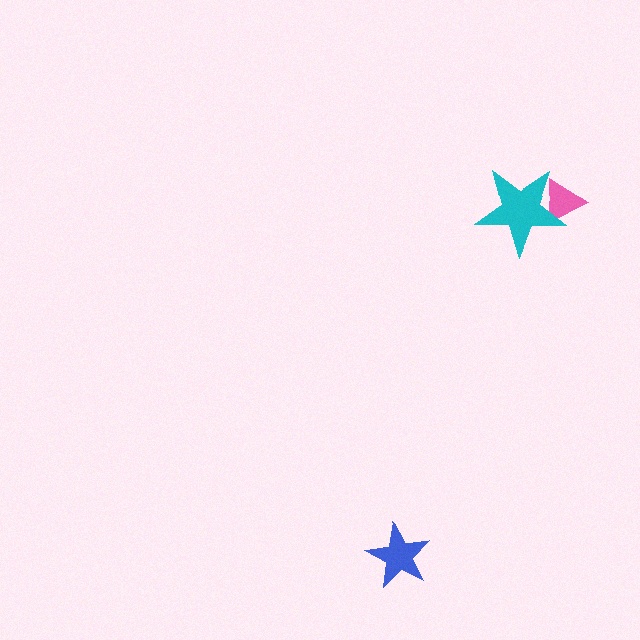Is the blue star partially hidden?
No, no other shape covers it.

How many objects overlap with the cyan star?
1 object overlaps with the cyan star.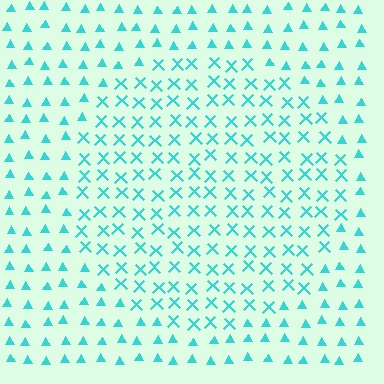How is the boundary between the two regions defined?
The boundary is defined by a change in element shape: X marks inside vs. triangles outside. All elements share the same color and spacing.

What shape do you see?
I see a circle.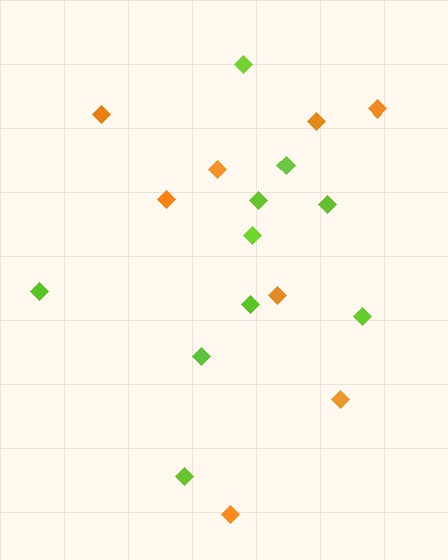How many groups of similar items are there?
There are 2 groups: one group of orange diamonds (8) and one group of lime diamonds (10).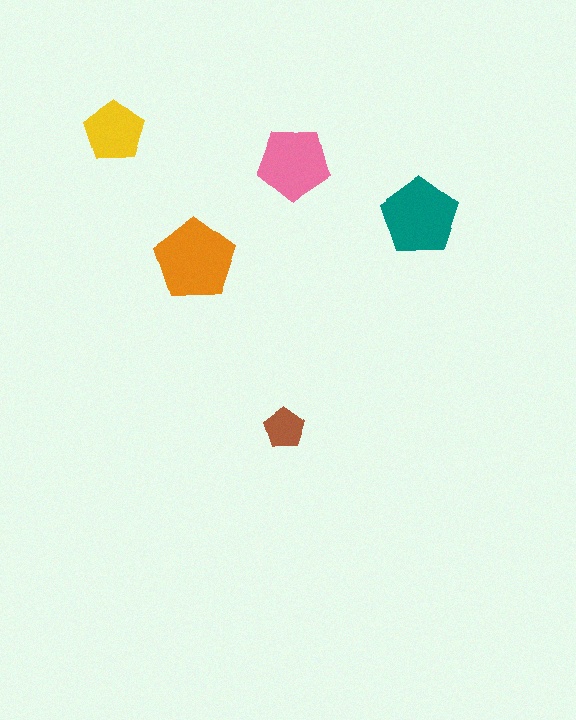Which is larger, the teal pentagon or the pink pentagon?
The teal one.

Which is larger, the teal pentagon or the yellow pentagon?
The teal one.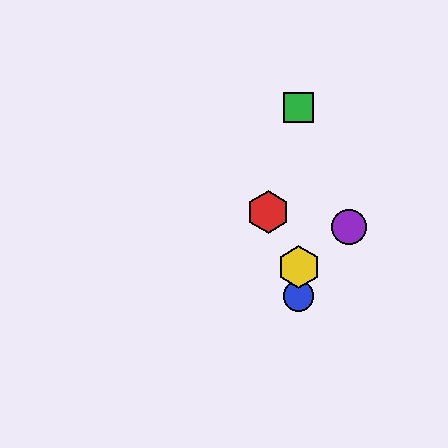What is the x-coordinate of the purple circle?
The purple circle is at x≈349.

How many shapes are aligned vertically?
3 shapes (the blue circle, the green square, the yellow hexagon) are aligned vertically.